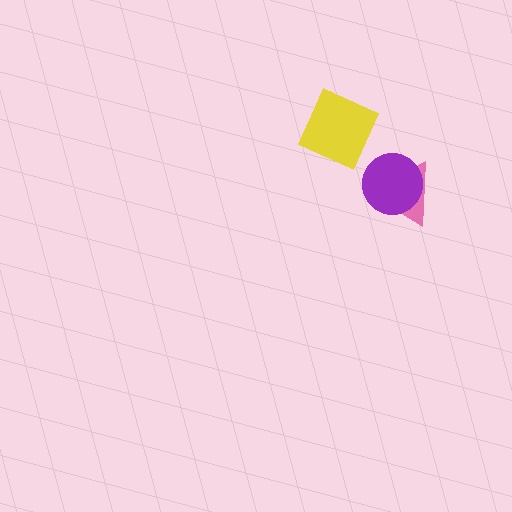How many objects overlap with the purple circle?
1 object overlaps with the purple circle.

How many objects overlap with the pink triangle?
1 object overlaps with the pink triangle.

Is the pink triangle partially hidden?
Yes, it is partially covered by another shape.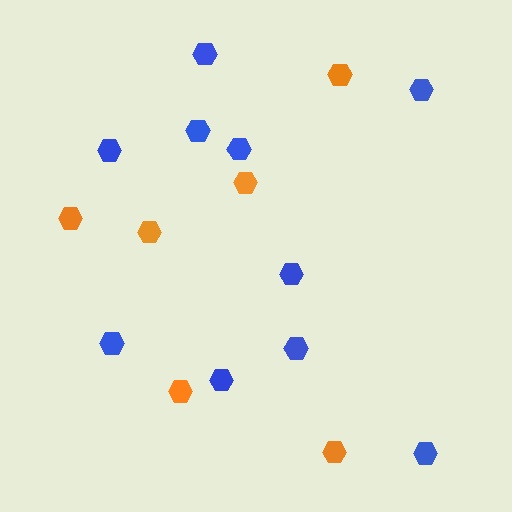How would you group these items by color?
There are 2 groups: one group of orange hexagons (6) and one group of blue hexagons (10).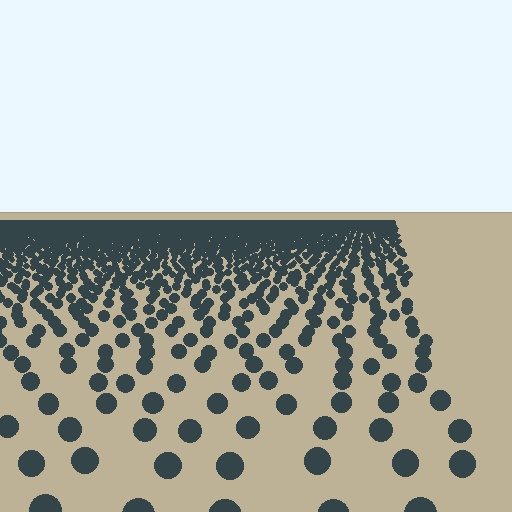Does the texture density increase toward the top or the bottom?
Density increases toward the top.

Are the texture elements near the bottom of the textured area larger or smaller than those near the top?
Larger. Near the bottom, elements are closer to the viewer and appear at a bigger on-screen size.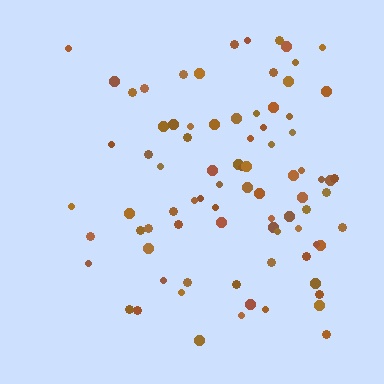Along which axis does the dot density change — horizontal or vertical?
Horizontal.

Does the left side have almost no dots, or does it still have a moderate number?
Still a moderate number, just noticeably fewer than the right.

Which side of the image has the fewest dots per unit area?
The left.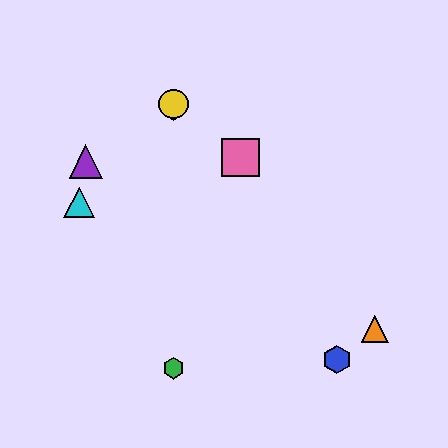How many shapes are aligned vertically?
3 shapes (the red hexagon, the green hexagon, the yellow circle) are aligned vertically.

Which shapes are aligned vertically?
The red hexagon, the green hexagon, the yellow circle are aligned vertically.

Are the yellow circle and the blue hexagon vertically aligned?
No, the yellow circle is at x≈174 and the blue hexagon is at x≈337.